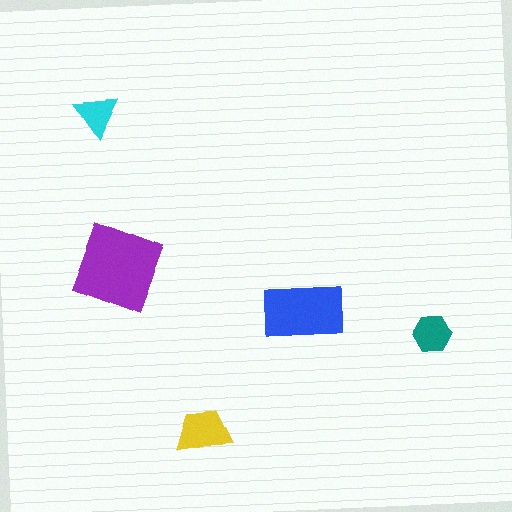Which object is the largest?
The purple diamond.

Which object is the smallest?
The cyan triangle.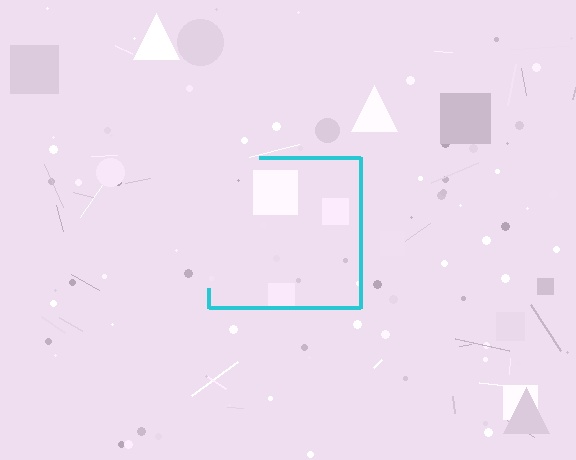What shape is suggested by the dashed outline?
The dashed outline suggests a square.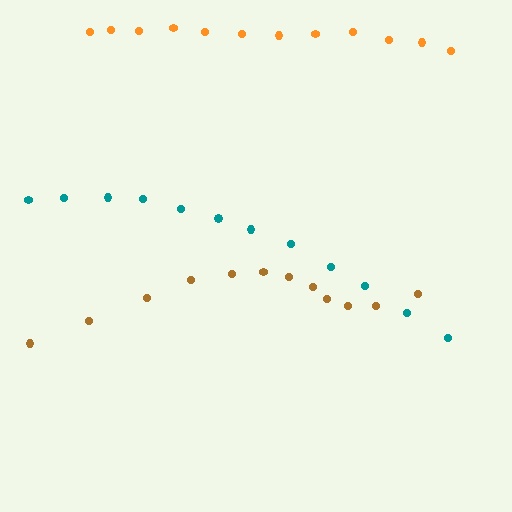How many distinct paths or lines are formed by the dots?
There are 3 distinct paths.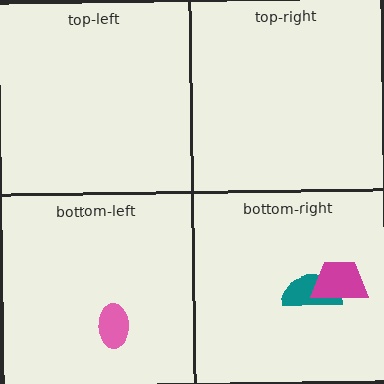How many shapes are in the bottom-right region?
2.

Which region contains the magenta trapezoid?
The bottom-right region.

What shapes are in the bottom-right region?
The teal semicircle, the magenta trapezoid.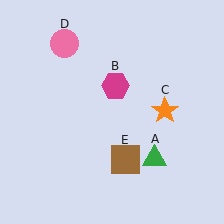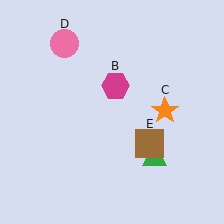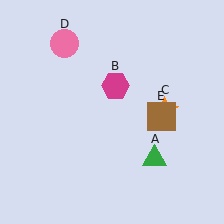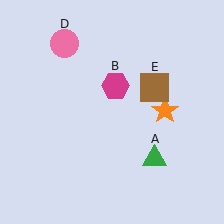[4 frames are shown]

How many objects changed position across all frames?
1 object changed position: brown square (object E).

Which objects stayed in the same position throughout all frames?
Green triangle (object A) and magenta hexagon (object B) and orange star (object C) and pink circle (object D) remained stationary.